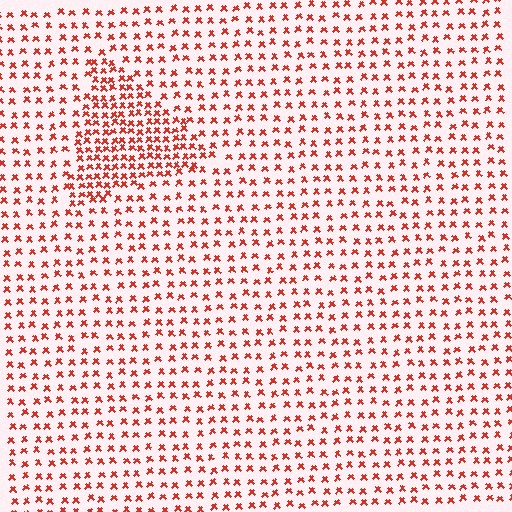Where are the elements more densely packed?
The elements are more densely packed inside the triangle boundary.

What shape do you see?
I see a triangle.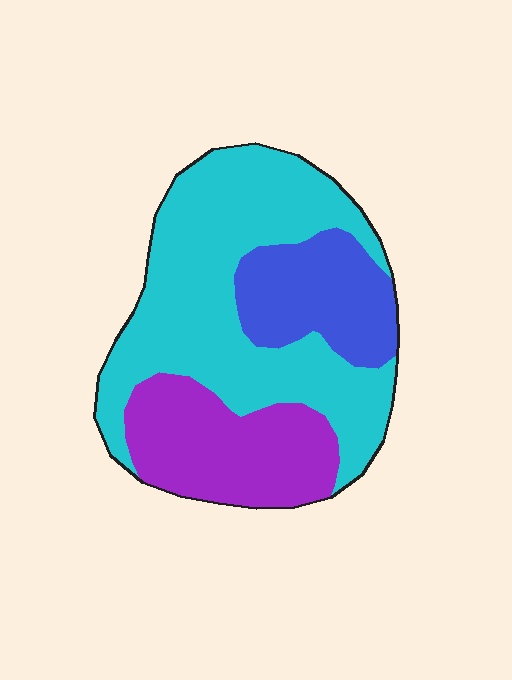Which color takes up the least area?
Blue, at roughly 20%.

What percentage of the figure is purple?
Purple takes up between a sixth and a third of the figure.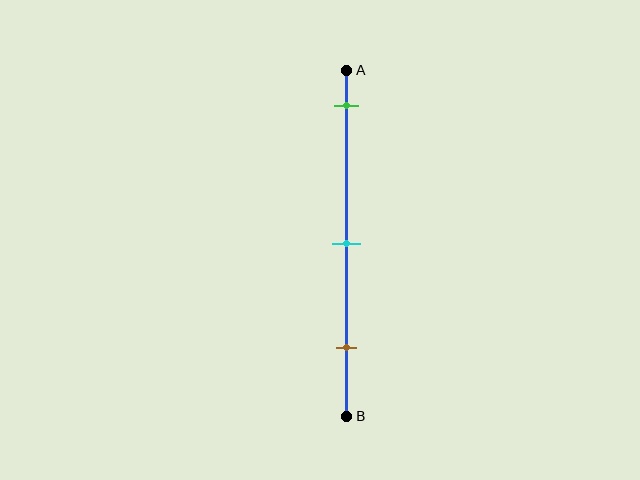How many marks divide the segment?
There are 3 marks dividing the segment.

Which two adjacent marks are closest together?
The cyan and brown marks are the closest adjacent pair.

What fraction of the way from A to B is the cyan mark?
The cyan mark is approximately 50% (0.5) of the way from A to B.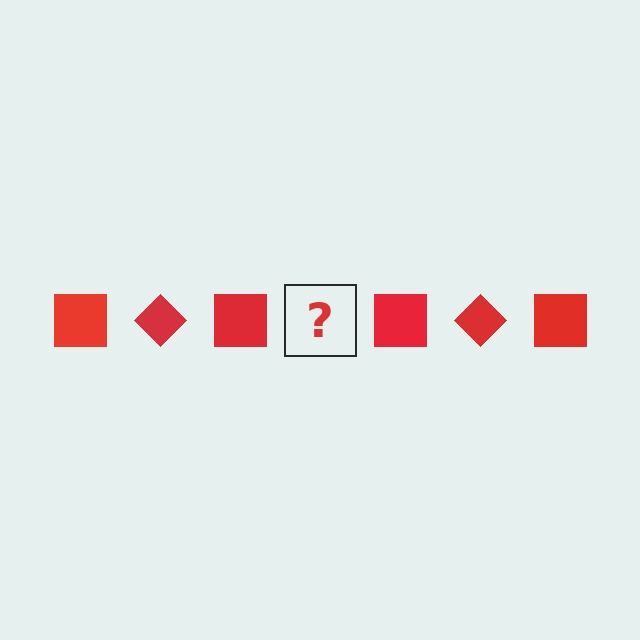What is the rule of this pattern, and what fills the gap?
The rule is that the pattern cycles through square, diamond shapes in red. The gap should be filled with a red diamond.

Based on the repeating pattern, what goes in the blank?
The blank should be a red diamond.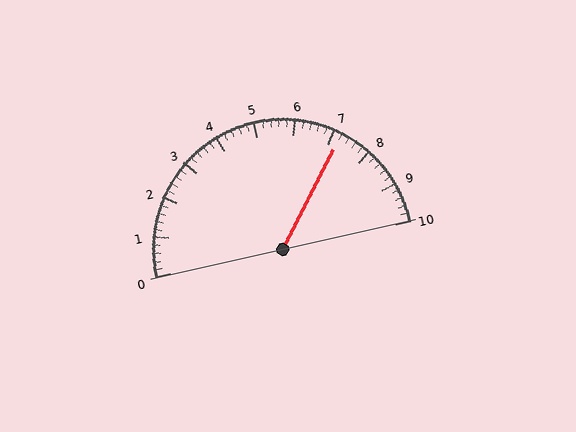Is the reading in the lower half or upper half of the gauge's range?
The reading is in the upper half of the range (0 to 10).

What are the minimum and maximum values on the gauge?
The gauge ranges from 0 to 10.